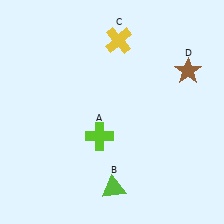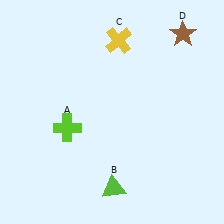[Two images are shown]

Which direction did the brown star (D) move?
The brown star (D) moved up.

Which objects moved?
The objects that moved are: the lime cross (A), the brown star (D).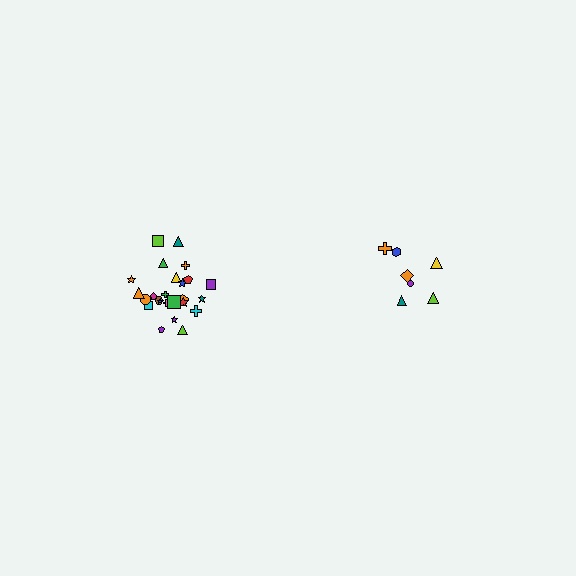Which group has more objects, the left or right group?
The left group.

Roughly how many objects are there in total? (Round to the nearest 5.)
Roughly 30 objects in total.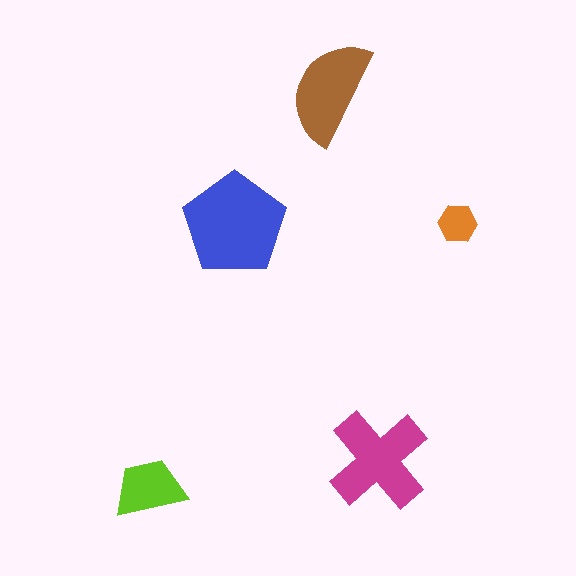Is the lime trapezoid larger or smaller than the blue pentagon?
Smaller.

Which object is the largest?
The blue pentagon.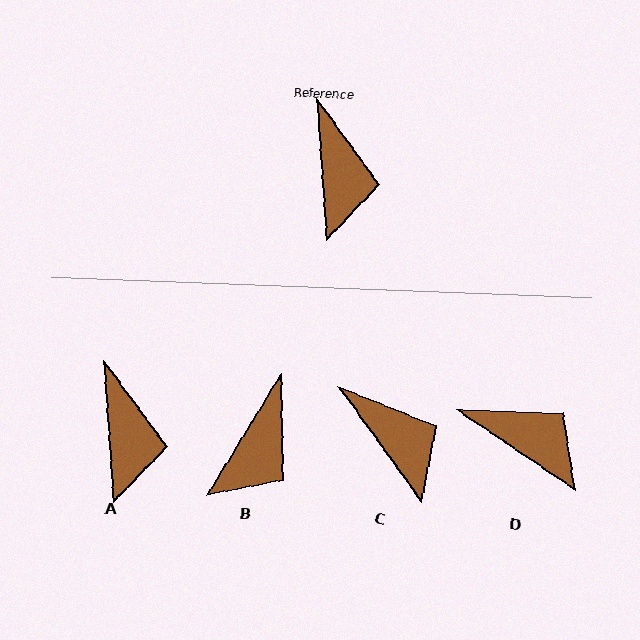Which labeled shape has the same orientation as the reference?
A.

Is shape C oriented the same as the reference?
No, it is off by about 32 degrees.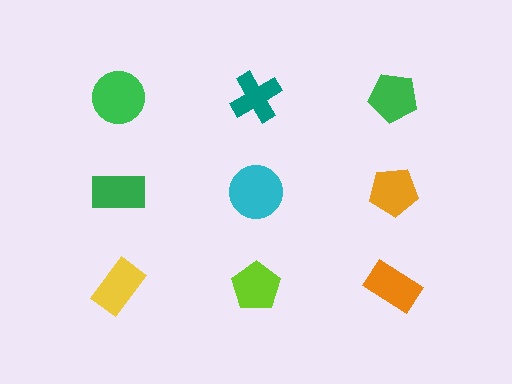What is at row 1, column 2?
A teal cross.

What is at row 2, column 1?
A green rectangle.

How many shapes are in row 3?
3 shapes.